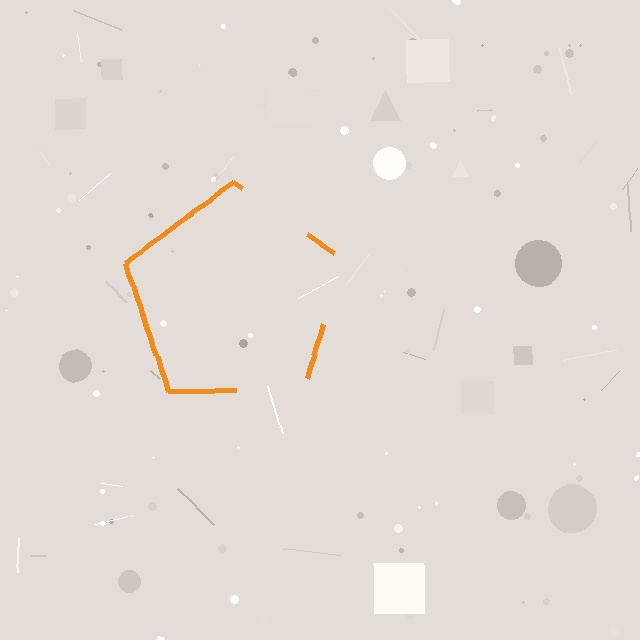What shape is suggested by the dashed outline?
The dashed outline suggests a pentagon.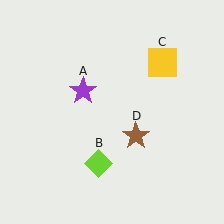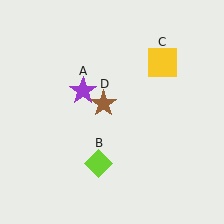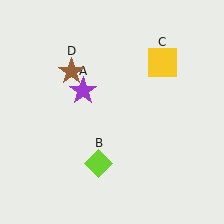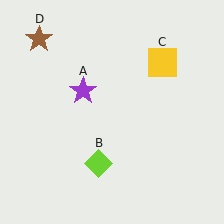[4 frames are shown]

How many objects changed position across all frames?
1 object changed position: brown star (object D).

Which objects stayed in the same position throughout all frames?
Purple star (object A) and lime diamond (object B) and yellow square (object C) remained stationary.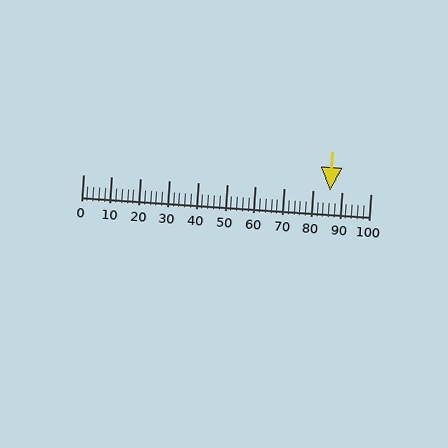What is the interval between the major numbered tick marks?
The major tick marks are spaced 10 units apart.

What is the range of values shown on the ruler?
The ruler shows values from 0 to 100.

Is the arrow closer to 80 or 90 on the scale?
The arrow is closer to 90.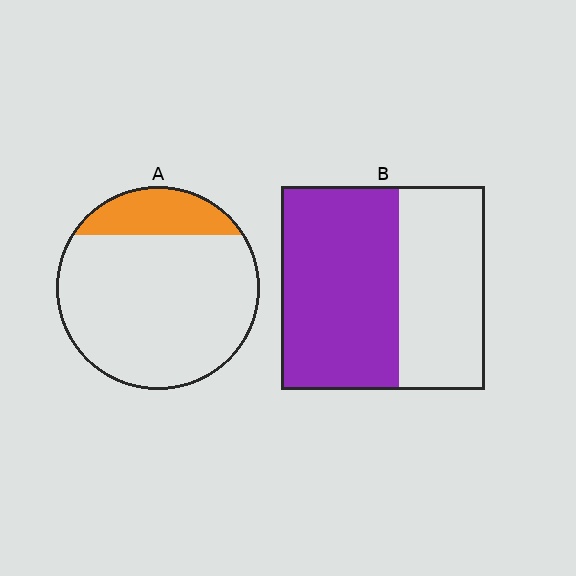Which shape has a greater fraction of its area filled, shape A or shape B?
Shape B.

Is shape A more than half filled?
No.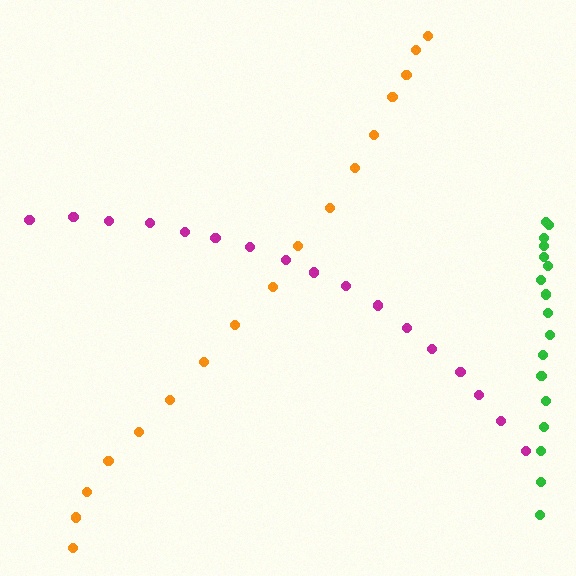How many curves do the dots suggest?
There are 3 distinct paths.